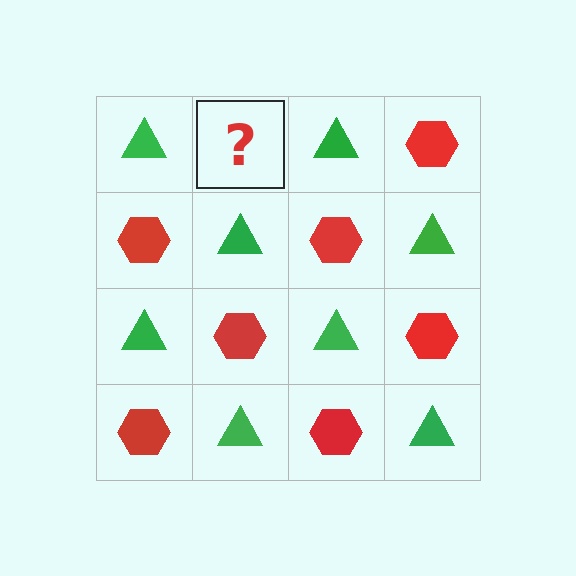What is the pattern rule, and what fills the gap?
The rule is that it alternates green triangle and red hexagon in a checkerboard pattern. The gap should be filled with a red hexagon.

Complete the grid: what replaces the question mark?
The question mark should be replaced with a red hexagon.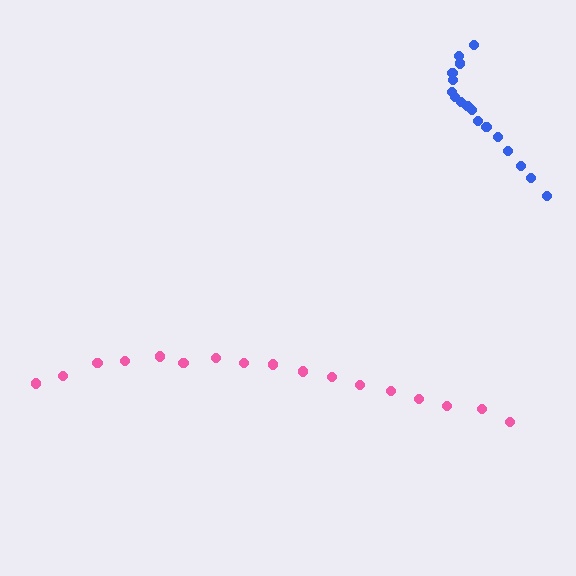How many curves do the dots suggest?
There are 2 distinct paths.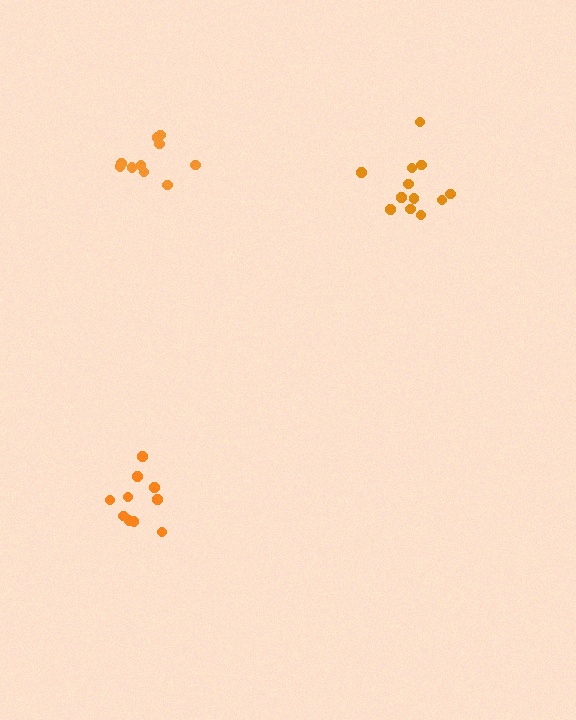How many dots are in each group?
Group 1: 12 dots, Group 2: 10 dots, Group 3: 10 dots (32 total).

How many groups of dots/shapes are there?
There are 3 groups.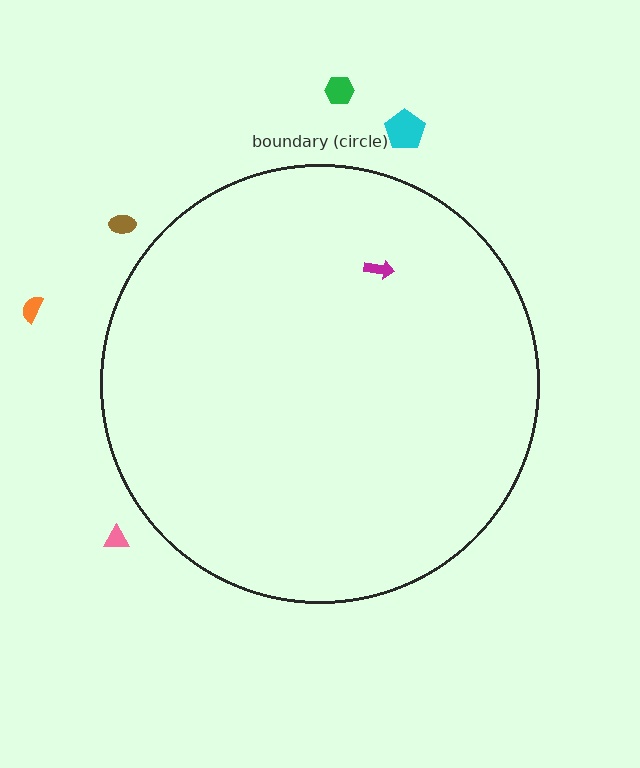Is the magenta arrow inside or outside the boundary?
Inside.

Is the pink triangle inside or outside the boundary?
Outside.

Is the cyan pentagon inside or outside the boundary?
Outside.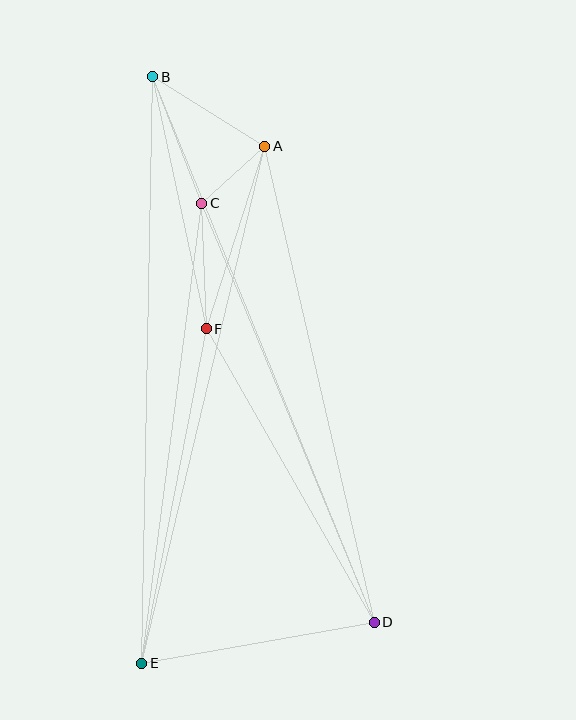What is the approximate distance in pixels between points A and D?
The distance between A and D is approximately 489 pixels.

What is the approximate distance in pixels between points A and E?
The distance between A and E is approximately 532 pixels.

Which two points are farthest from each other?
Points B and D are farthest from each other.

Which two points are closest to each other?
Points A and C are closest to each other.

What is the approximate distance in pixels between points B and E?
The distance between B and E is approximately 587 pixels.